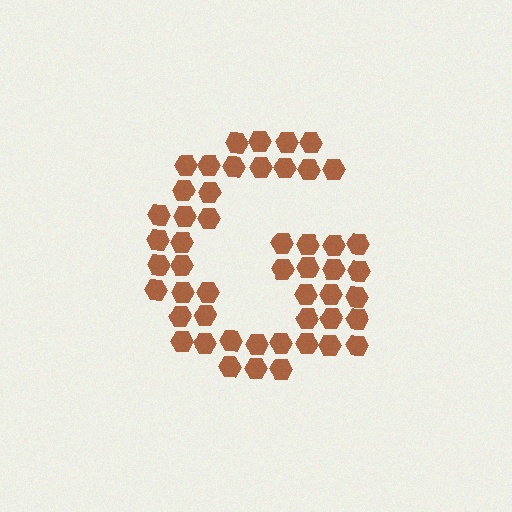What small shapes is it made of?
It is made of small hexagons.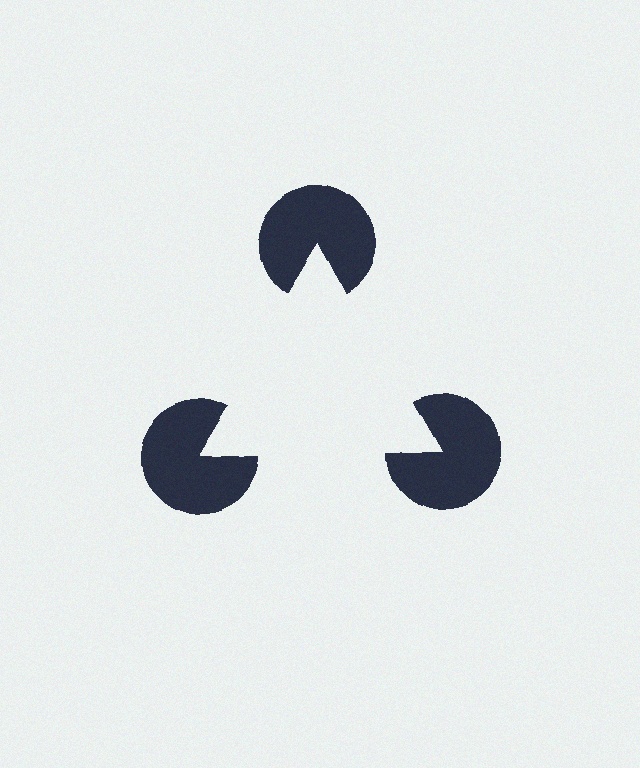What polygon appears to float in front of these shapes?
An illusory triangle — its edges are inferred from the aligned wedge cuts in the pac-man discs, not physically drawn.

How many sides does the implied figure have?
3 sides.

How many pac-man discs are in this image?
There are 3 — one at each vertex of the illusory triangle.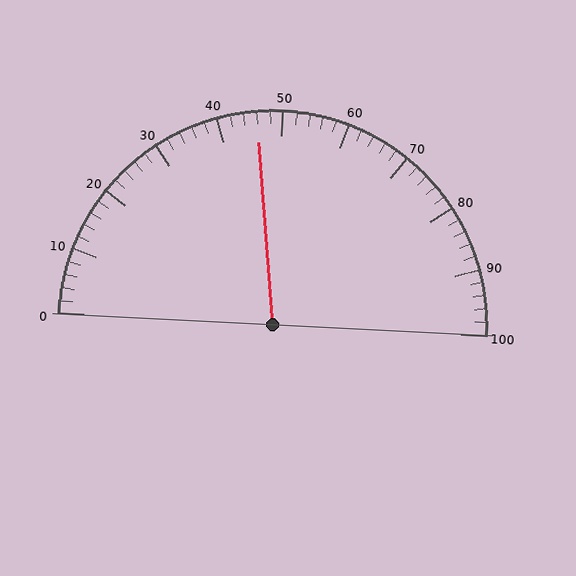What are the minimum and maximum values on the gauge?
The gauge ranges from 0 to 100.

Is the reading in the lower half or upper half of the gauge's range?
The reading is in the lower half of the range (0 to 100).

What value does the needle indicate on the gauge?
The needle indicates approximately 46.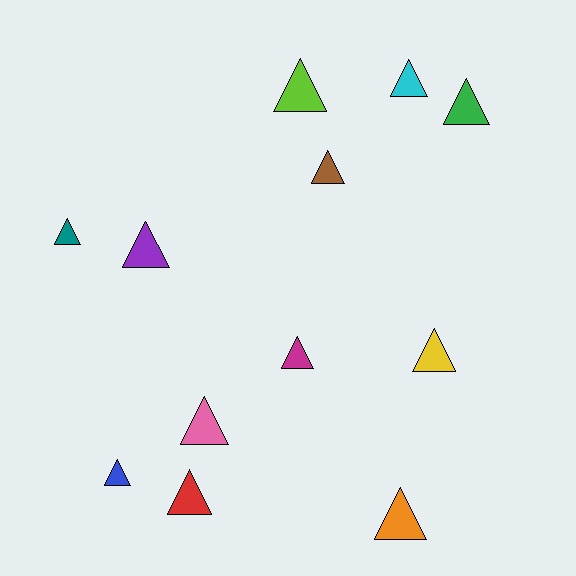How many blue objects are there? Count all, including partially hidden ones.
There is 1 blue object.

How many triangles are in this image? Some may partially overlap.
There are 12 triangles.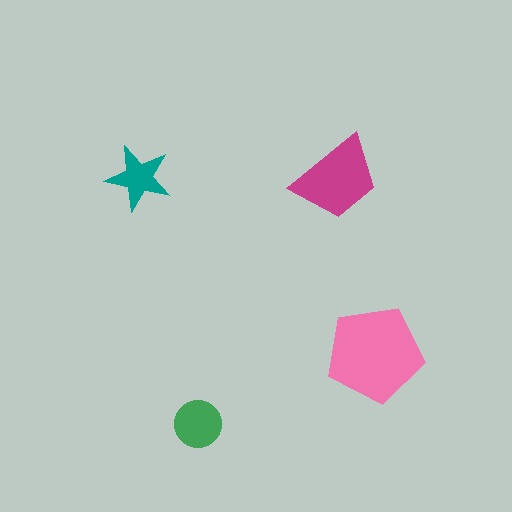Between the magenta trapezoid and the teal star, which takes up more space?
The magenta trapezoid.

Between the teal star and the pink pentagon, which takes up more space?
The pink pentagon.